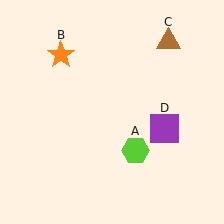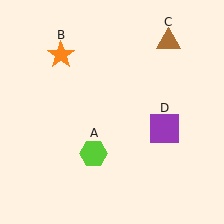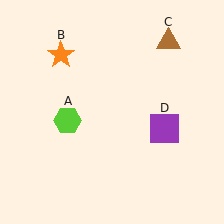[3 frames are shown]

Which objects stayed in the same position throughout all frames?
Orange star (object B) and brown triangle (object C) and purple square (object D) remained stationary.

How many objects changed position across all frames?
1 object changed position: lime hexagon (object A).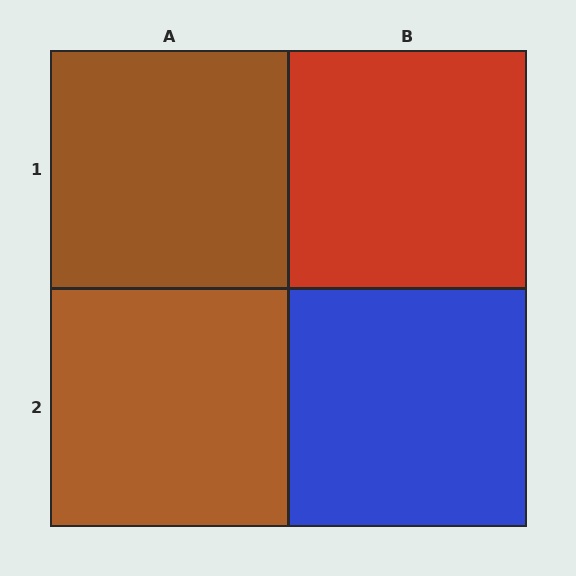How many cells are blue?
1 cell is blue.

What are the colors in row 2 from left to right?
Brown, blue.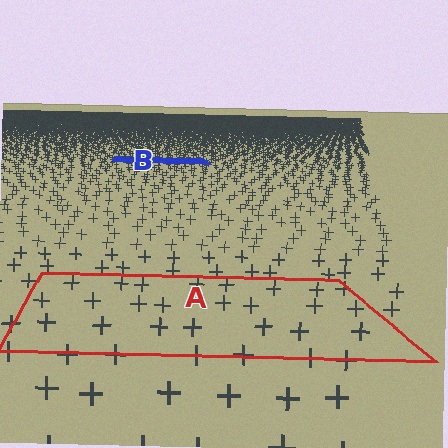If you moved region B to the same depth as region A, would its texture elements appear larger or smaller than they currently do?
They would appear larger. At a closer depth, the same texture elements are projected at a bigger on-screen size.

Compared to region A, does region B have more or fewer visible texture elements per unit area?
Region B has more texture elements per unit area — they are packed more densely because it is farther away.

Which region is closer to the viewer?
Region A is closer. The texture elements there are larger and more spread out.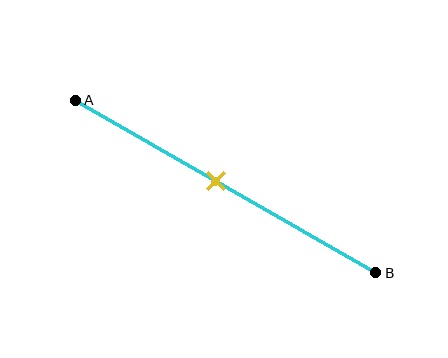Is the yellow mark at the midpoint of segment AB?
No, the mark is at about 45% from A, not at the 50% midpoint.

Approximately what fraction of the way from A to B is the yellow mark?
The yellow mark is approximately 45% of the way from A to B.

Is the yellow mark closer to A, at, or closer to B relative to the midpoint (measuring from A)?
The yellow mark is closer to point A than the midpoint of segment AB.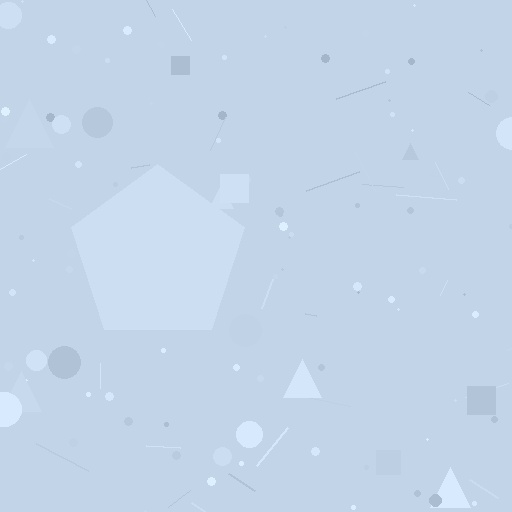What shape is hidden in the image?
A pentagon is hidden in the image.